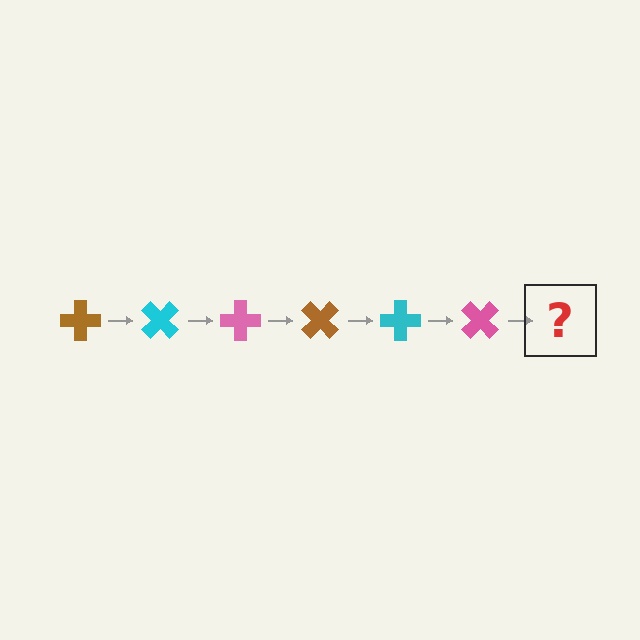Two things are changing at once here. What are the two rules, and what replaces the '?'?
The two rules are that it rotates 45 degrees each step and the color cycles through brown, cyan, and pink. The '?' should be a brown cross, rotated 270 degrees from the start.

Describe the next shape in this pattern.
It should be a brown cross, rotated 270 degrees from the start.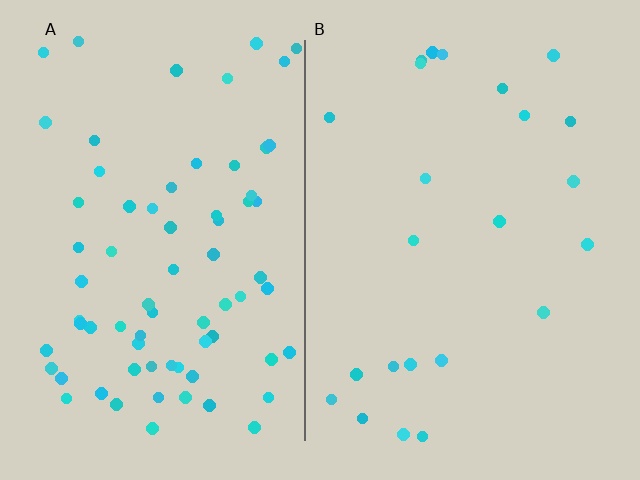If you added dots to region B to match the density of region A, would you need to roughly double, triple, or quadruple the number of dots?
Approximately triple.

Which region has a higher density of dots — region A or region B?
A (the left).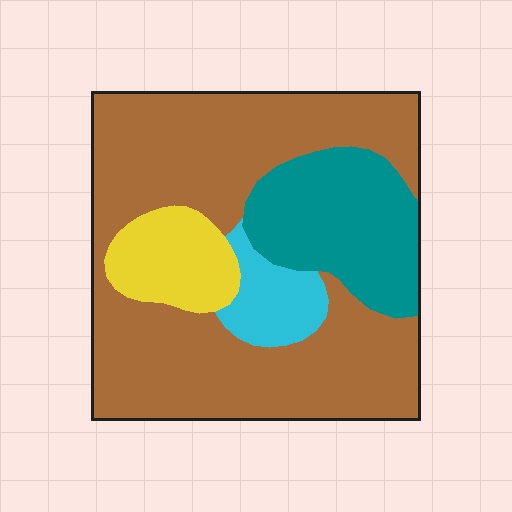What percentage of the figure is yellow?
Yellow takes up less than a sixth of the figure.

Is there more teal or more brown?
Brown.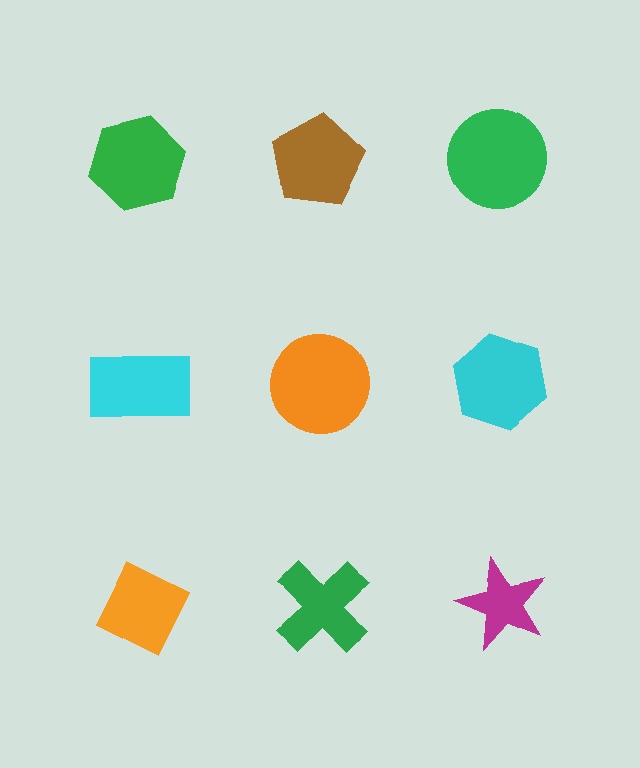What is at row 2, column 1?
A cyan rectangle.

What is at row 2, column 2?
An orange circle.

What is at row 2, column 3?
A cyan hexagon.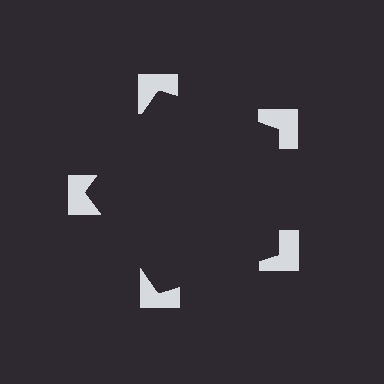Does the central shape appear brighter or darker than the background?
It typically appears slightly darker than the background, even though no actual brightness change is drawn.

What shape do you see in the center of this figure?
An illusory pentagon — its edges are inferred from the aligned wedge cuts in the notched squares, not physically drawn.